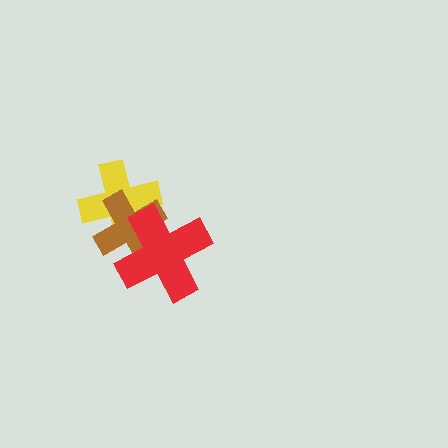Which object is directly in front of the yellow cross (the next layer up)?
The brown cross is directly in front of the yellow cross.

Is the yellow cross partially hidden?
Yes, it is partially covered by another shape.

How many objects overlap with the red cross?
2 objects overlap with the red cross.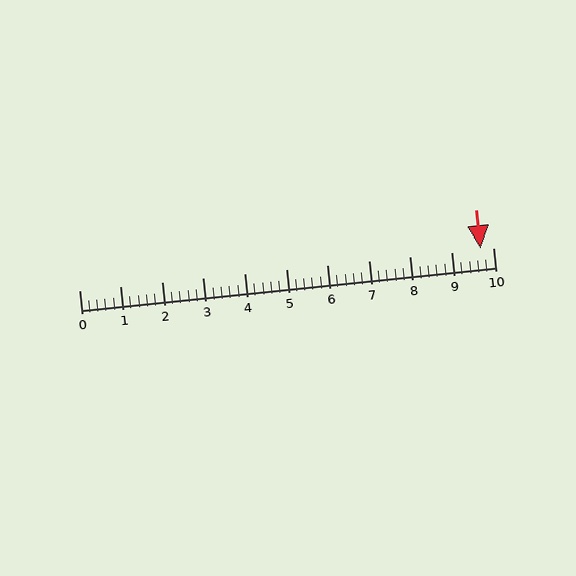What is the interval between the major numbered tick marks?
The major tick marks are spaced 1 units apart.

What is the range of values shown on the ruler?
The ruler shows values from 0 to 10.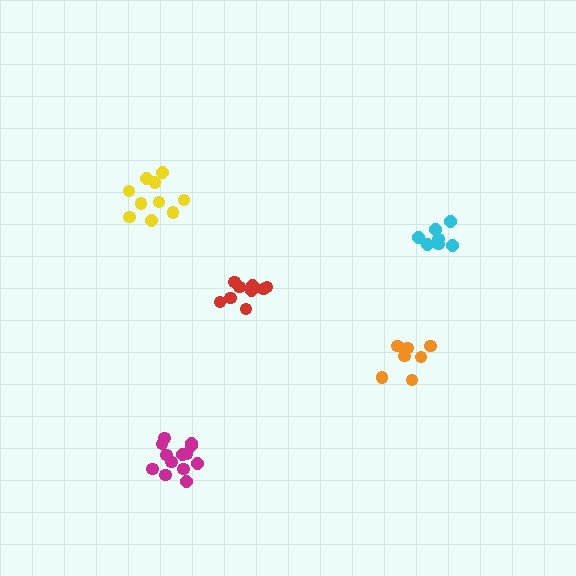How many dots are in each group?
Group 1: 9 dots, Group 2: 7 dots, Group 3: 13 dots, Group 4: 10 dots, Group 5: 7 dots (46 total).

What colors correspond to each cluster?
The clusters are colored: red, orange, magenta, yellow, cyan.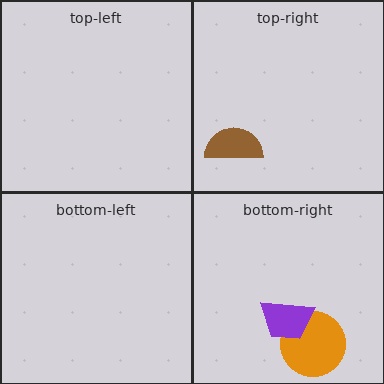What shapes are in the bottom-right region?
The orange circle, the purple trapezoid.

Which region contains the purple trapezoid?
The bottom-right region.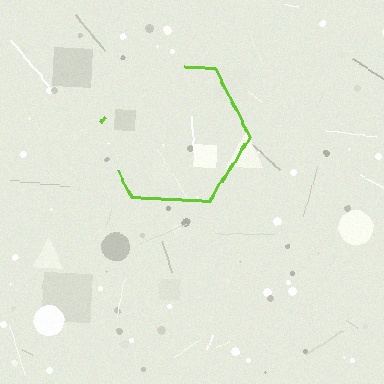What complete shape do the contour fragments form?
The contour fragments form a hexagon.